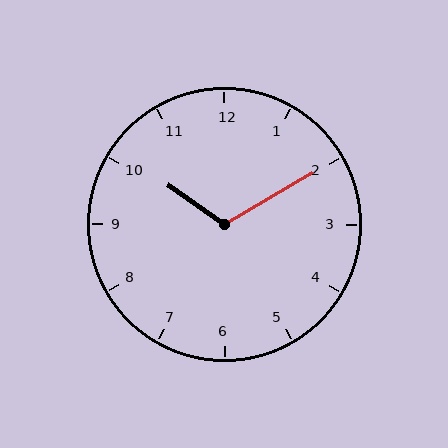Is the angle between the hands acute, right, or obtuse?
It is obtuse.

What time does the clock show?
10:10.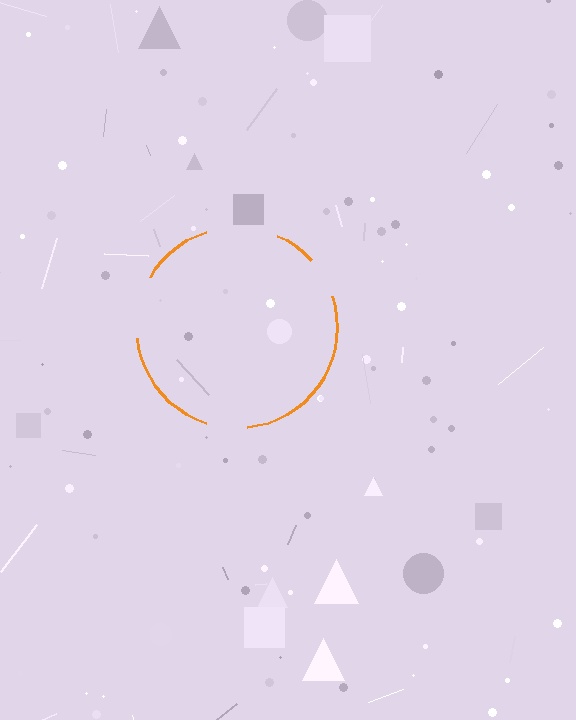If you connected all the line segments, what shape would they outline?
They would outline a circle.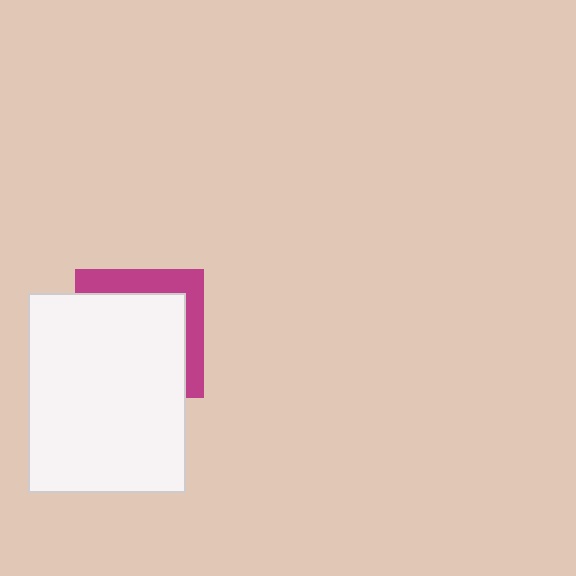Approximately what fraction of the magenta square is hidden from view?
Roughly 70% of the magenta square is hidden behind the white rectangle.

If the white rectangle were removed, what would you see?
You would see the complete magenta square.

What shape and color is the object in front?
The object in front is a white rectangle.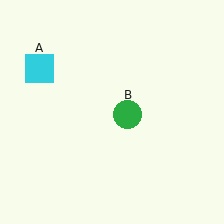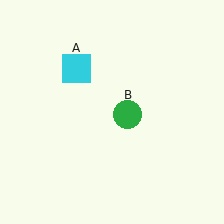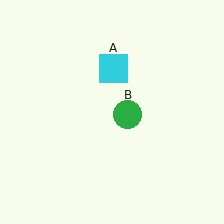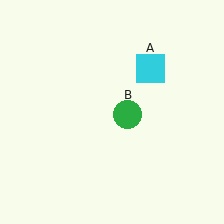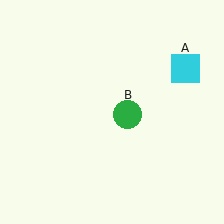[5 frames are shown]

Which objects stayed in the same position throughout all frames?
Green circle (object B) remained stationary.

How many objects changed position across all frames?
1 object changed position: cyan square (object A).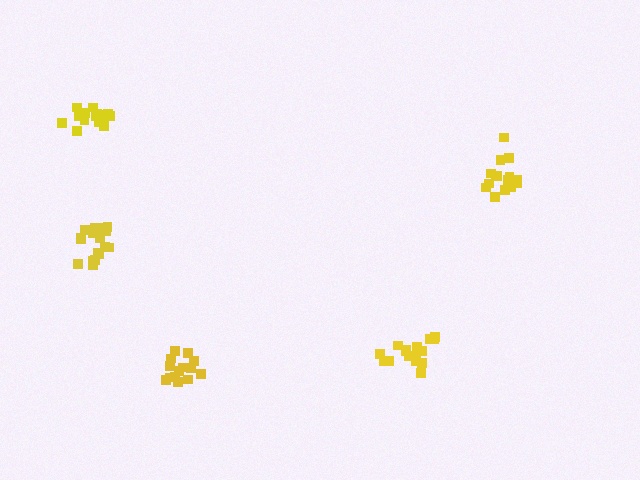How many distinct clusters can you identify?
There are 5 distinct clusters.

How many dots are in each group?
Group 1: 15 dots, Group 2: 15 dots, Group 3: 16 dots, Group 4: 17 dots, Group 5: 14 dots (77 total).